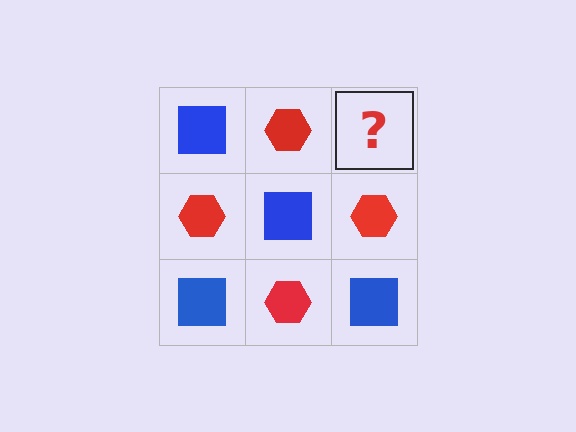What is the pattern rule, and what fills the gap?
The rule is that it alternates blue square and red hexagon in a checkerboard pattern. The gap should be filled with a blue square.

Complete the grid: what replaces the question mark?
The question mark should be replaced with a blue square.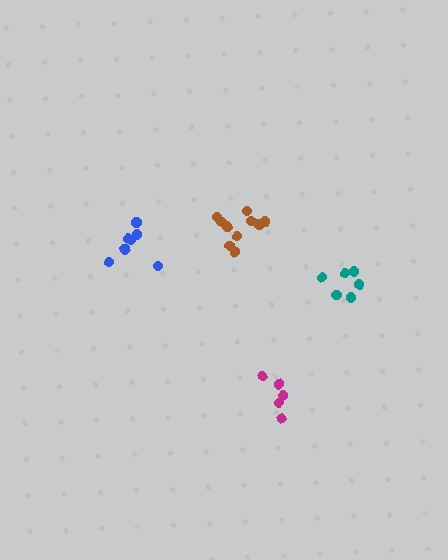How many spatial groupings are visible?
There are 4 spatial groupings.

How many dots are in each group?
Group 1: 6 dots, Group 2: 5 dots, Group 3: 7 dots, Group 4: 10 dots (28 total).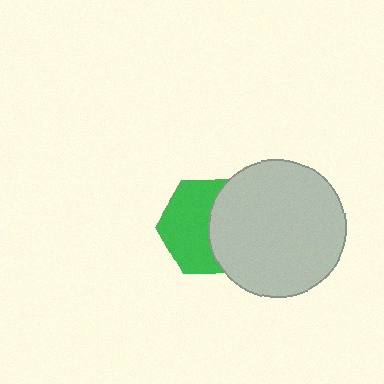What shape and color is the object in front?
The object in front is a light gray circle.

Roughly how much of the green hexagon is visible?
About half of it is visible (roughly 56%).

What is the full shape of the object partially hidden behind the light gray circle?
The partially hidden object is a green hexagon.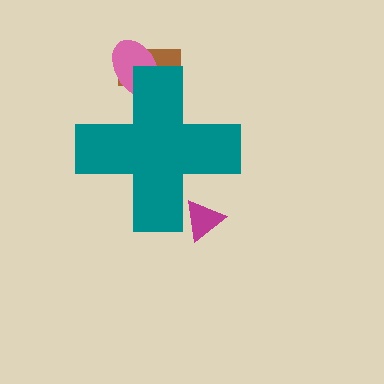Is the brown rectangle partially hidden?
Yes, the brown rectangle is partially hidden behind the teal cross.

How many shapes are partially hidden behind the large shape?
3 shapes are partially hidden.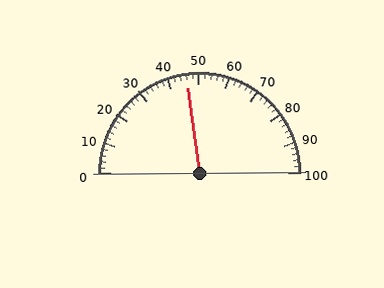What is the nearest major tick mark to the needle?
The nearest major tick mark is 50.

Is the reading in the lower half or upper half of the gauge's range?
The reading is in the lower half of the range (0 to 100).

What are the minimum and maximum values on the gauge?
The gauge ranges from 0 to 100.